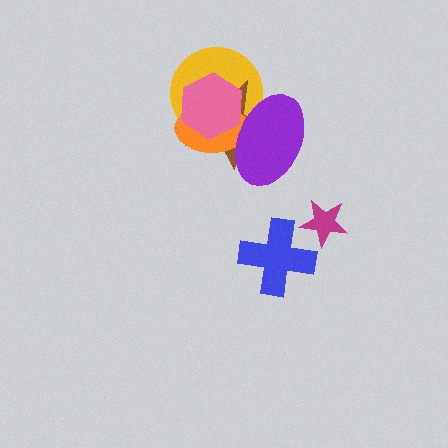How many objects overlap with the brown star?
4 objects overlap with the brown star.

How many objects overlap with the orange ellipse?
4 objects overlap with the orange ellipse.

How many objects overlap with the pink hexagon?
4 objects overlap with the pink hexagon.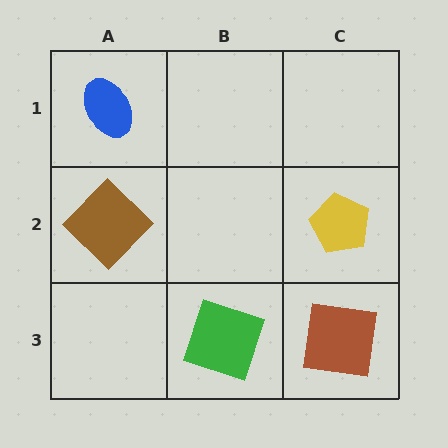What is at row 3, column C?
A brown square.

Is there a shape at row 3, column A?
No, that cell is empty.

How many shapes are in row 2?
2 shapes.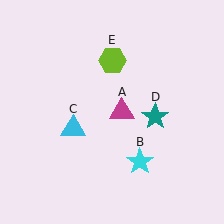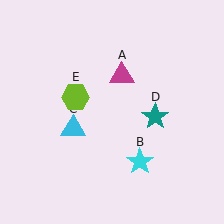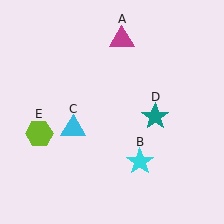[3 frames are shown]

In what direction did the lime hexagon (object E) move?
The lime hexagon (object E) moved down and to the left.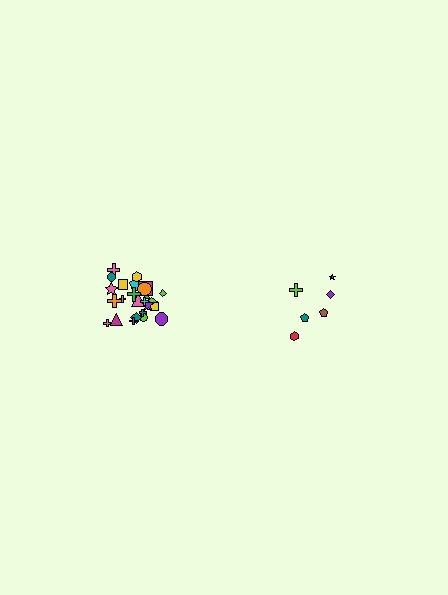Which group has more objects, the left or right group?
The left group.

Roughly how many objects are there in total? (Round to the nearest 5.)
Roughly 30 objects in total.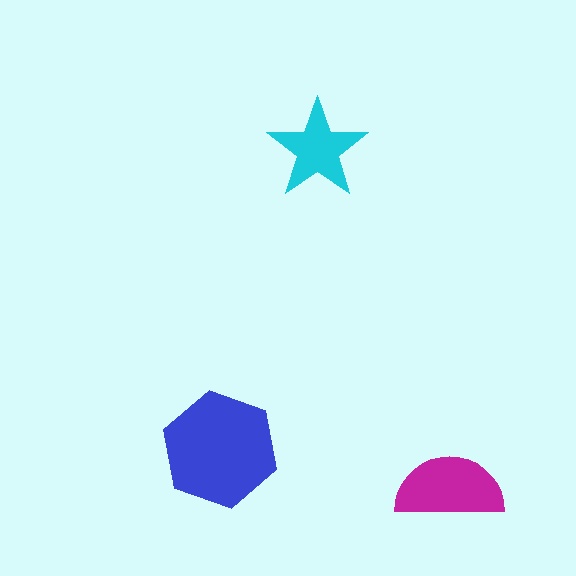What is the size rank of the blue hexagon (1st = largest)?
1st.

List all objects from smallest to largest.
The cyan star, the magenta semicircle, the blue hexagon.